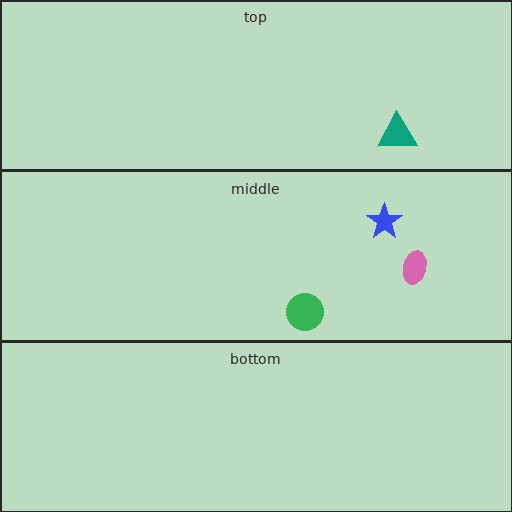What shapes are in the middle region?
The green circle, the pink ellipse, the blue star.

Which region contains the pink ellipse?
The middle region.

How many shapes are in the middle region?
3.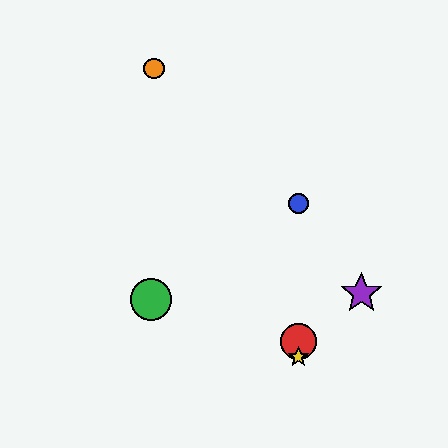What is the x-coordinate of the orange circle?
The orange circle is at x≈154.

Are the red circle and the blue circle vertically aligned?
Yes, both are at x≈298.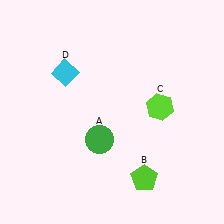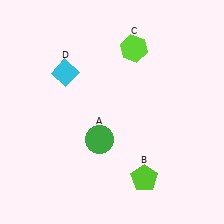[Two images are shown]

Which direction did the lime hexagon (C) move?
The lime hexagon (C) moved up.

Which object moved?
The lime hexagon (C) moved up.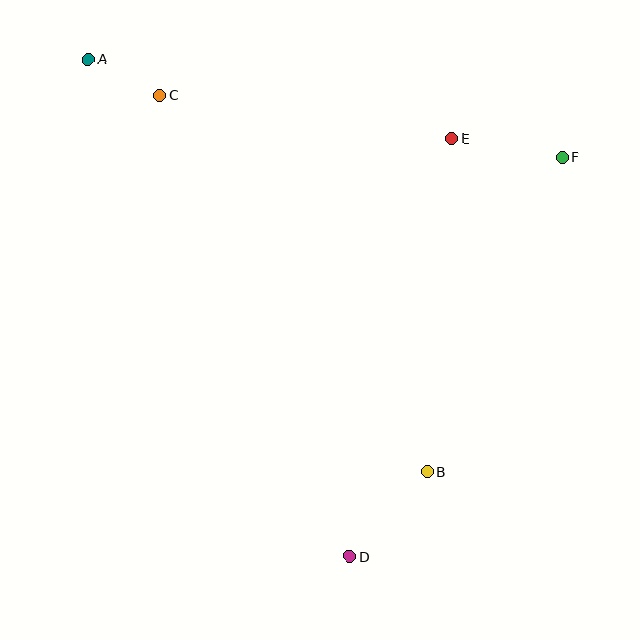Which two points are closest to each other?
Points A and C are closest to each other.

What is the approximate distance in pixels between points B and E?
The distance between B and E is approximately 334 pixels.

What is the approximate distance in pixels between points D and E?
The distance between D and E is approximately 430 pixels.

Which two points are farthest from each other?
Points A and D are farthest from each other.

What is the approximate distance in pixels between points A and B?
The distance between A and B is approximately 534 pixels.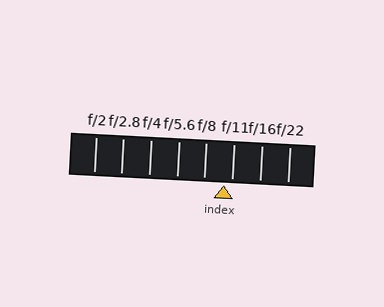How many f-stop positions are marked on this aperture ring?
There are 8 f-stop positions marked.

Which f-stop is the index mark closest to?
The index mark is closest to f/11.